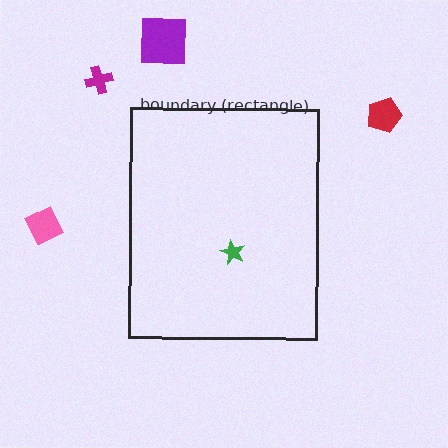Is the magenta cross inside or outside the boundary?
Outside.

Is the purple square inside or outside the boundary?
Outside.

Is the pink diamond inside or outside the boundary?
Outside.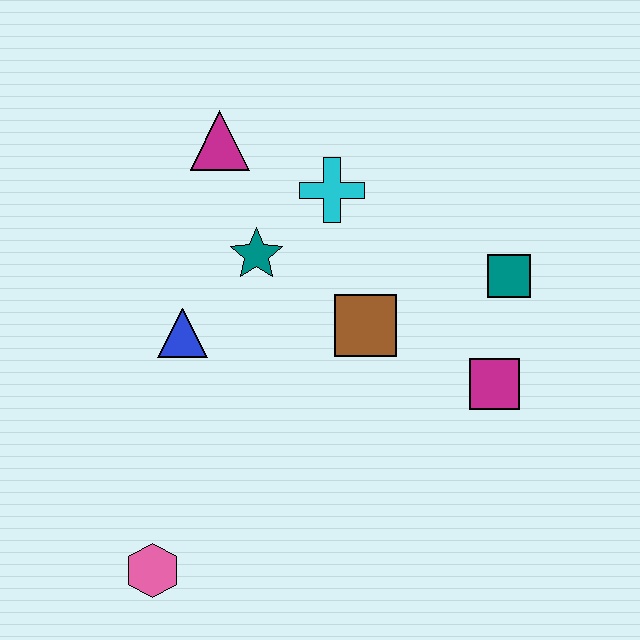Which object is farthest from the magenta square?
The pink hexagon is farthest from the magenta square.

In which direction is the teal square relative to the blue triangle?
The teal square is to the right of the blue triangle.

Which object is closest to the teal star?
The cyan cross is closest to the teal star.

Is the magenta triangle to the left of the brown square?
Yes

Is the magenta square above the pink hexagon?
Yes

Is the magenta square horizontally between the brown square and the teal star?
No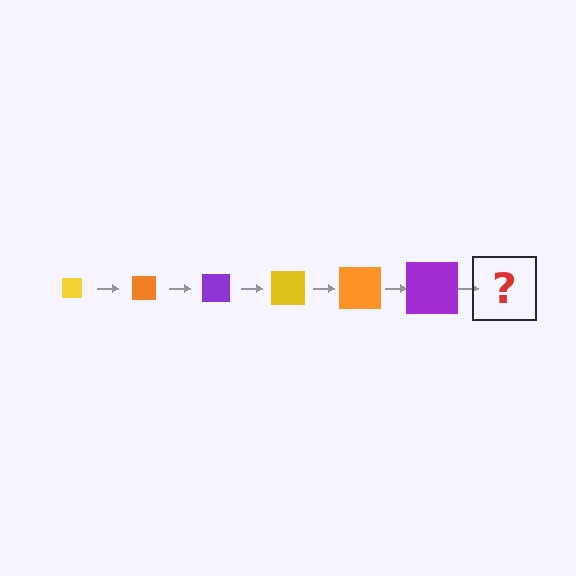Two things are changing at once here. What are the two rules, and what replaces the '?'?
The two rules are that the square grows larger each step and the color cycles through yellow, orange, and purple. The '?' should be a yellow square, larger than the previous one.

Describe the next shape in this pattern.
It should be a yellow square, larger than the previous one.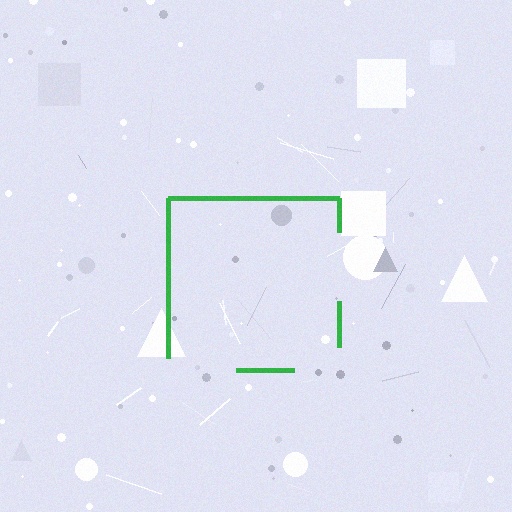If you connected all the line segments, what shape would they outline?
They would outline a square.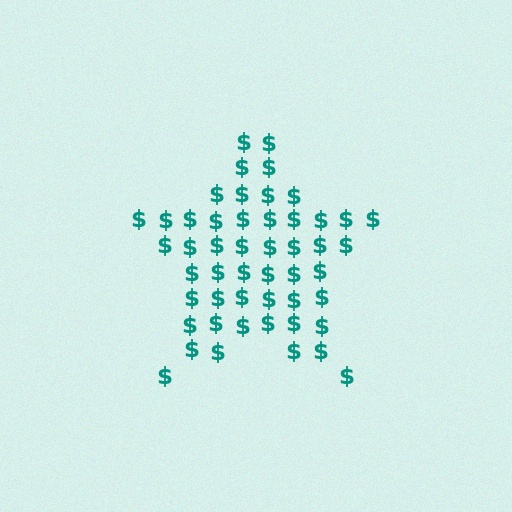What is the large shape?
The large shape is a star.